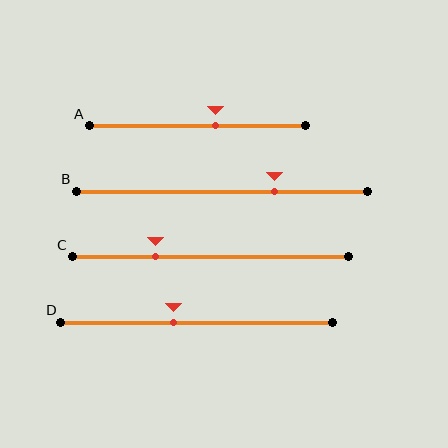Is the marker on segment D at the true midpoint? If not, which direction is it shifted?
No, the marker on segment D is shifted to the left by about 8% of the segment length.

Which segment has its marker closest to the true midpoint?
Segment D has its marker closest to the true midpoint.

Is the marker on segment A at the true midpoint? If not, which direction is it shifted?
No, the marker on segment A is shifted to the right by about 9% of the segment length.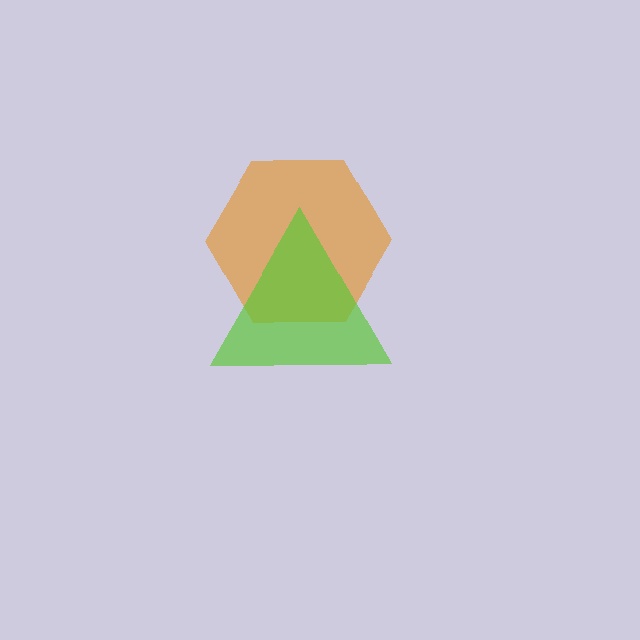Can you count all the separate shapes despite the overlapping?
Yes, there are 2 separate shapes.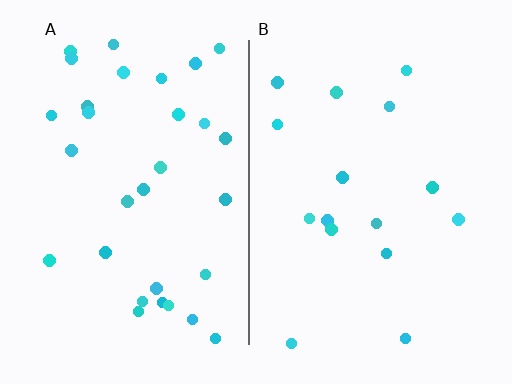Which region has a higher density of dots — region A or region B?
A (the left).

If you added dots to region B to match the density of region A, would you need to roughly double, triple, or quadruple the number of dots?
Approximately double.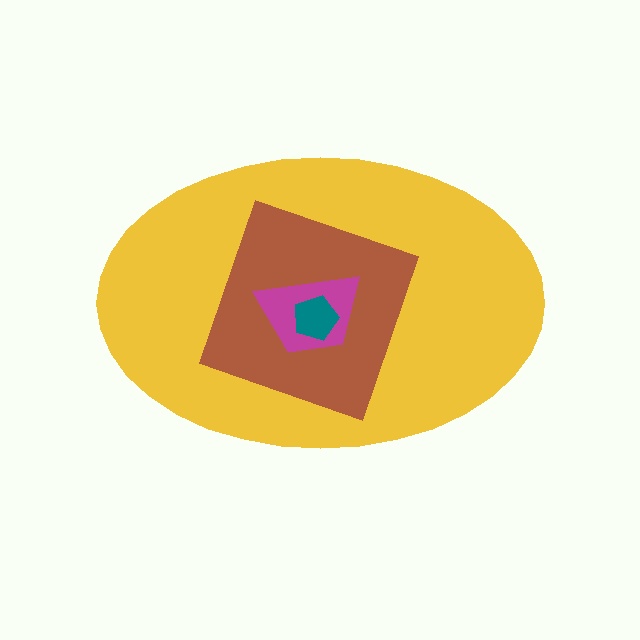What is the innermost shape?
The teal pentagon.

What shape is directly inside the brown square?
The magenta trapezoid.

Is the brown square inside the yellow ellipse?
Yes.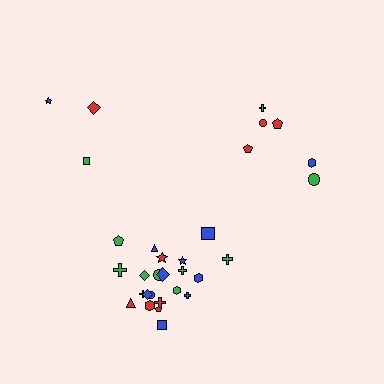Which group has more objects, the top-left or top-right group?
The top-right group.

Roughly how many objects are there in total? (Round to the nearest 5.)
Roughly 30 objects in total.